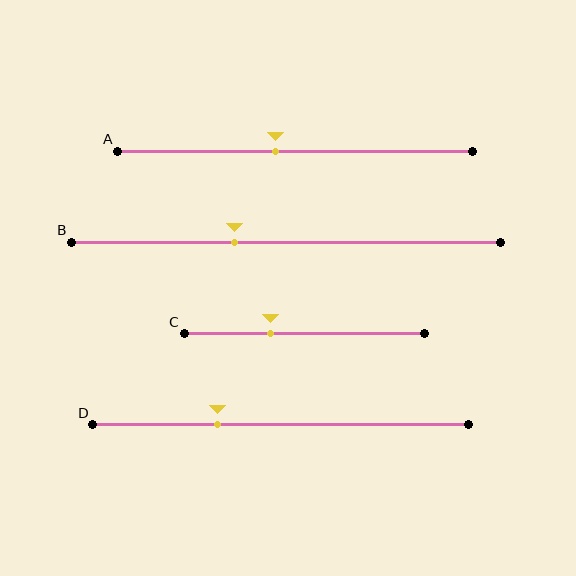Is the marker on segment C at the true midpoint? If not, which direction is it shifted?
No, the marker on segment C is shifted to the left by about 14% of the segment length.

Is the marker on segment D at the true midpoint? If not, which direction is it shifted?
No, the marker on segment D is shifted to the left by about 17% of the segment length.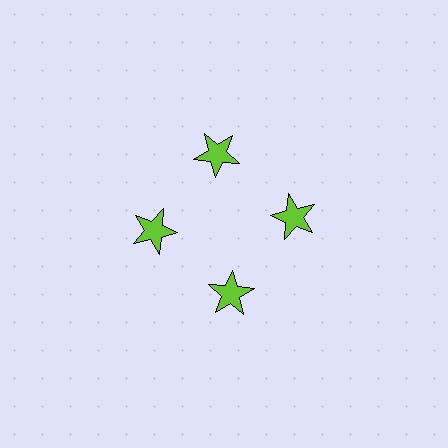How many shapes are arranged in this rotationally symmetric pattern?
There are 4 shapes, arranged in 4 groups of 1.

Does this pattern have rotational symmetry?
Yes, this pattern has 4-fold rotational symmetry. It looks the same after rotating 90 degrees around the center.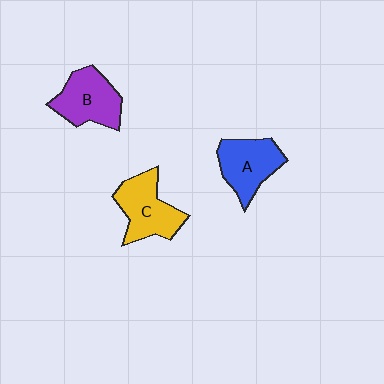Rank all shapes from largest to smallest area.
From largest to smallest: C (yellow), B (purple), A (blue).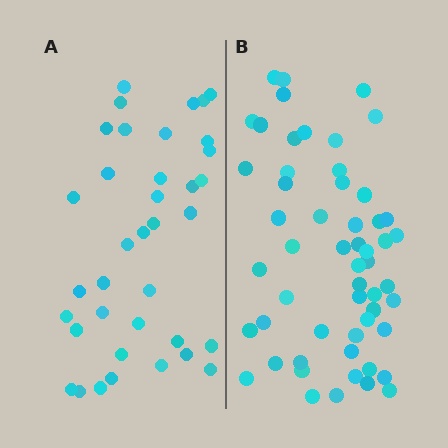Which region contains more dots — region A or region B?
Region B (the right region) has more dots.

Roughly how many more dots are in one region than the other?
Region B has approximately 20 more dots than region A.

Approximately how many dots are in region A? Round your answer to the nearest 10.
About 40 dots. (The exact count is 37, which rounds to 40.)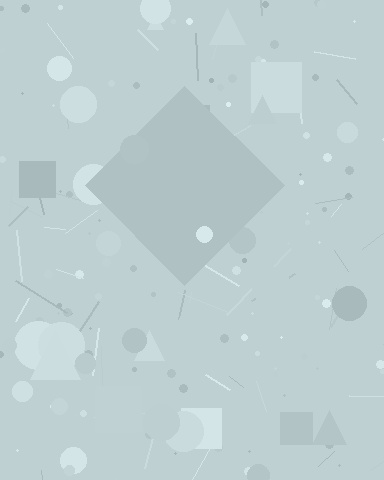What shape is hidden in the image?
A diamond is hidden in the image.